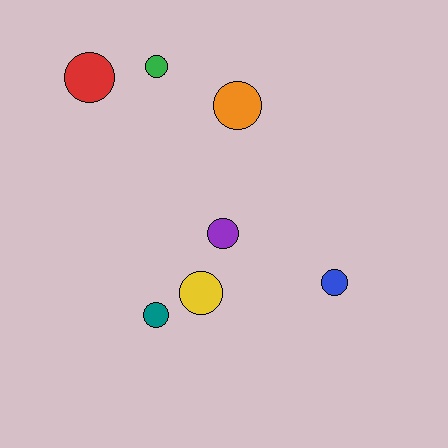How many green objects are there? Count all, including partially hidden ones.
There is 1 green object.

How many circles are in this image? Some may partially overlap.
There are 7 circles.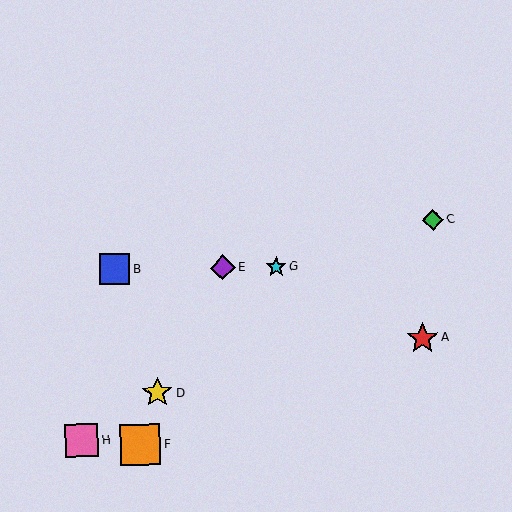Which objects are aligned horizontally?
Objects B, E, G are aligned horizontally.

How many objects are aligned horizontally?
3 objects (B, E, G) are aligned horizontally.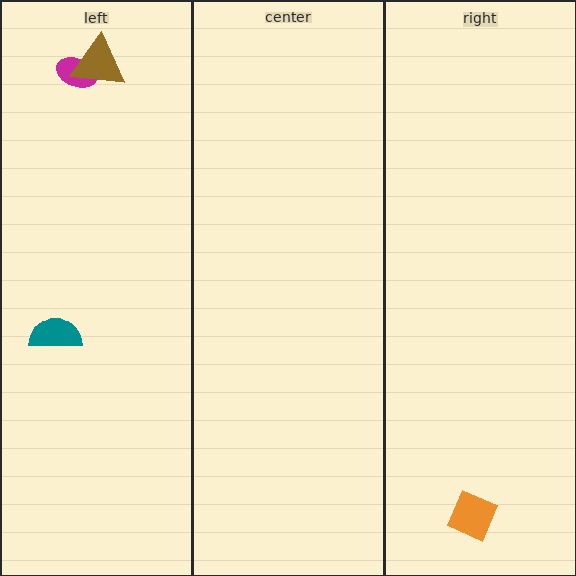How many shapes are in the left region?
3.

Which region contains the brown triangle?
The left region.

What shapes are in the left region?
The magenta ellipse, the teal semicircle, the brown triangle.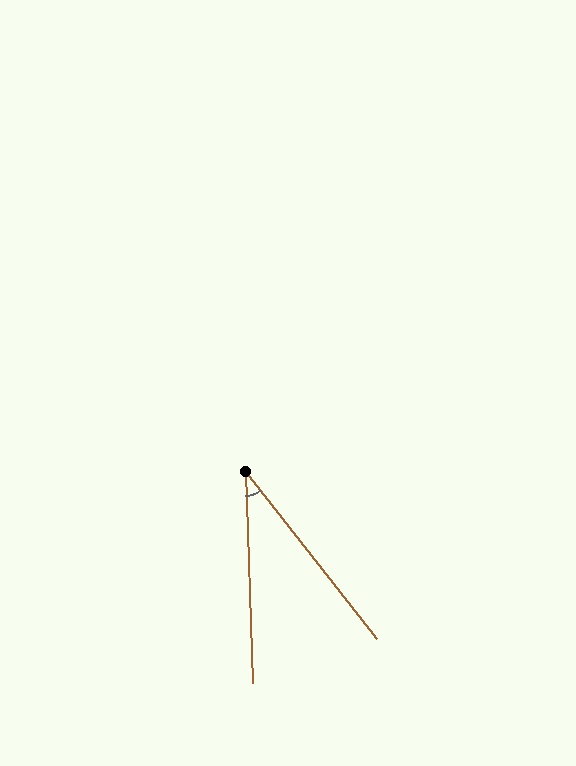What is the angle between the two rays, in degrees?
Approximately 36 degrees.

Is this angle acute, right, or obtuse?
It is acute.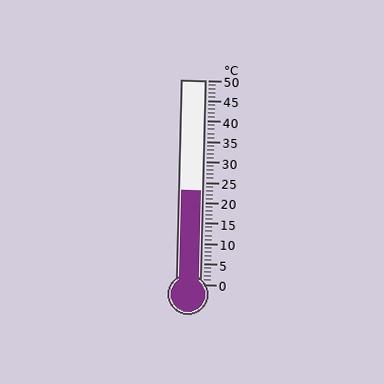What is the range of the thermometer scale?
The thermometer scale ranges from 0°C to 50°C.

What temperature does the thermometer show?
The thermometer shows approximately 23°C.